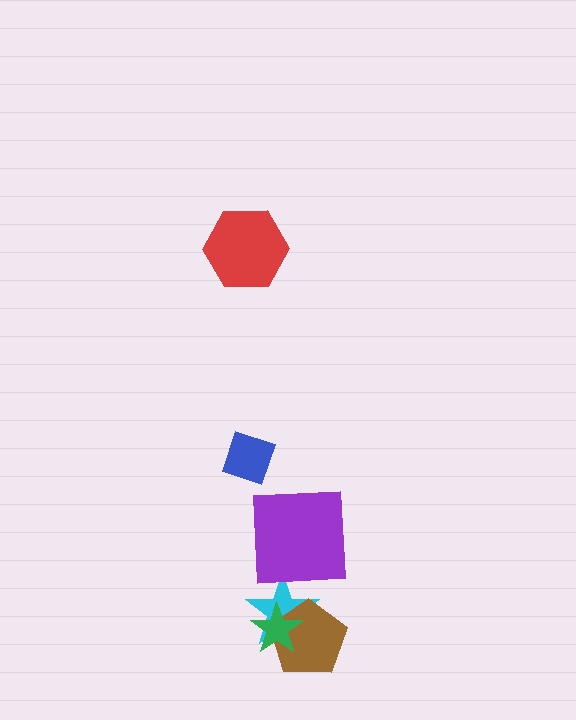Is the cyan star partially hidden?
Yes, it is partially covered by another shape.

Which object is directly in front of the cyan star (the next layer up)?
The brown pentagon is directly in front of the cyan star.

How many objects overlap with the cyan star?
2 objects overlap with the cyan star.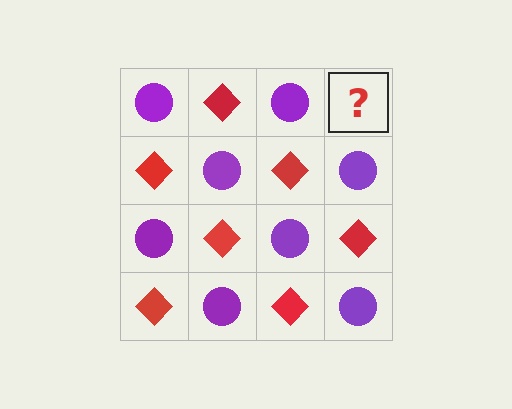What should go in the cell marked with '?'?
The missing cell should contain a red diamond.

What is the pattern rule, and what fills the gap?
The rule is that it alternates purple circle and red diamond in a checkerboard pattern. The gap should be filled with a red diamond.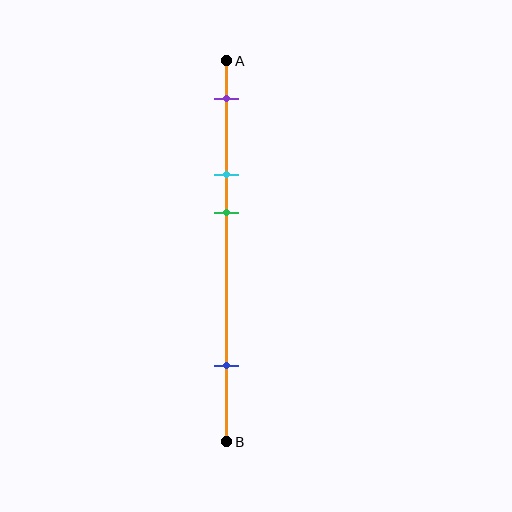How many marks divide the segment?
There are 4 marks dividing the segment.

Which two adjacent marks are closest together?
The cyan and green marks are the closest adjacent pair.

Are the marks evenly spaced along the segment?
No, the marks are not evenly spaced.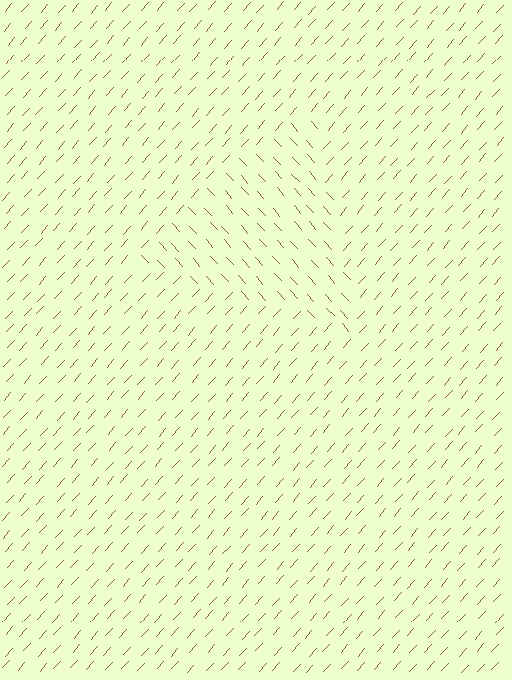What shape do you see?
I see a triangle.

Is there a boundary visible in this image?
Yes, there is a texture boundary formed by a change in line orientation.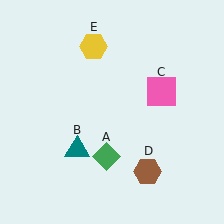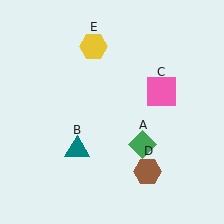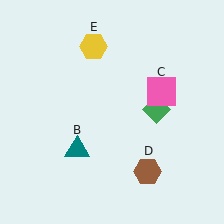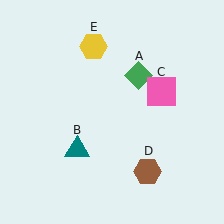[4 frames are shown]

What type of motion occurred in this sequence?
The green diamond (object A) rotated counterclockwise around the center of the scene.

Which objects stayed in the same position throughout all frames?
Teal triangle (object B) and pink square (object C) and brown hexagon (object D) and yellow hexagon (object E) remained stationary.